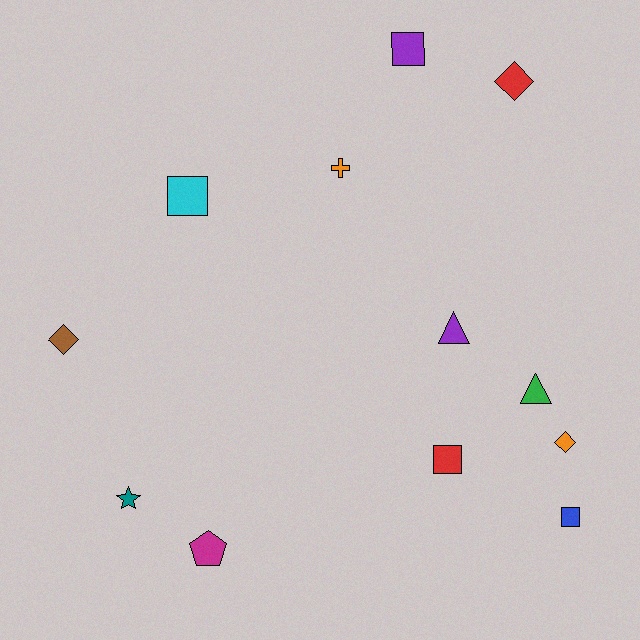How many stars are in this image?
There is 1 star.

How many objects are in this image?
There are 12 objects.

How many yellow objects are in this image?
There are no yellow objects.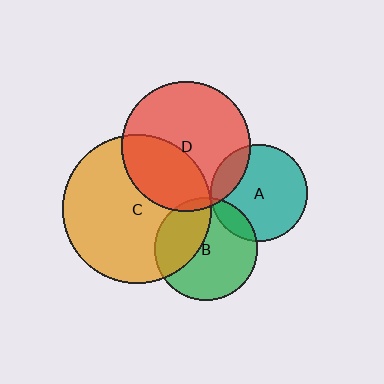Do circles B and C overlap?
Yes.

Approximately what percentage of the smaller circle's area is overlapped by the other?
Approximately 35%.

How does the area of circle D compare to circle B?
Approximately 1.6 times.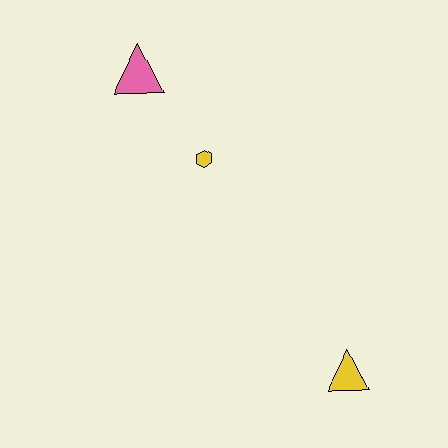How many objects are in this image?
There are 3 objects.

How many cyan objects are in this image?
There are no cyan objects.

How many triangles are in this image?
There are 2 triangles.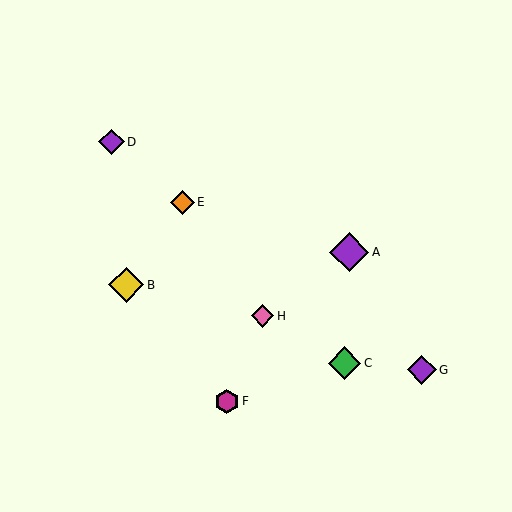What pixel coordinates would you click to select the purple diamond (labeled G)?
Click at (422, 370) to select the purple diamond G.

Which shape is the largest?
The purple diamond (labeled A) is the largest.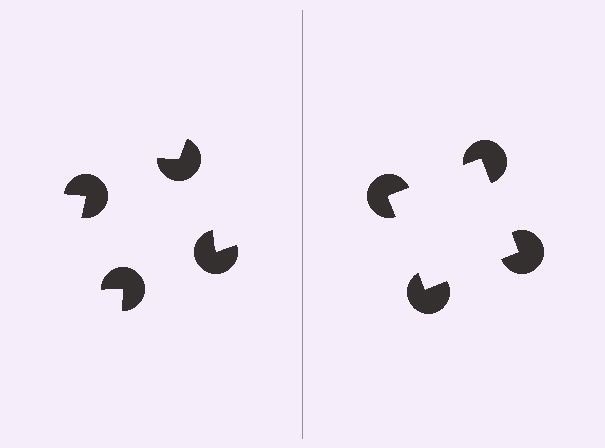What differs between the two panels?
The pac-man discs are positioned identically on both sides; only the wedge orientations differ. On the right they align to a square; on the left they are misaligned.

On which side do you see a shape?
An illusory square appears on the right side. On the left side the wedge cuts are rotated, so no coherent shape forms.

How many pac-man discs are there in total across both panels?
8 — 4 on each side.